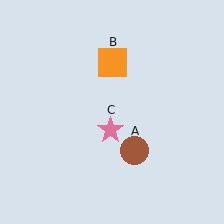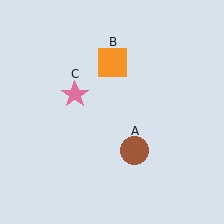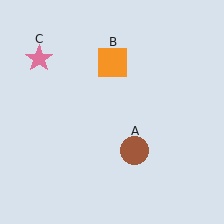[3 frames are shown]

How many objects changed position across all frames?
1 object changed position: pink star (object C).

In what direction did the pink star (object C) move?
The pink star (object C) moved up and to the left.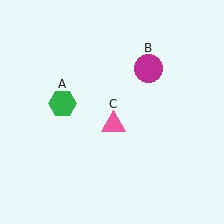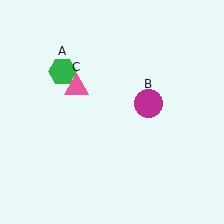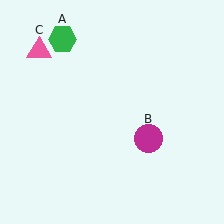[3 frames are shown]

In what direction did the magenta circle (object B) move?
The magenta circle (object B) moved down.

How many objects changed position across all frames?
3 objects changed position: green hexagon (object A), magenta circle (object B), pink triangle (object C).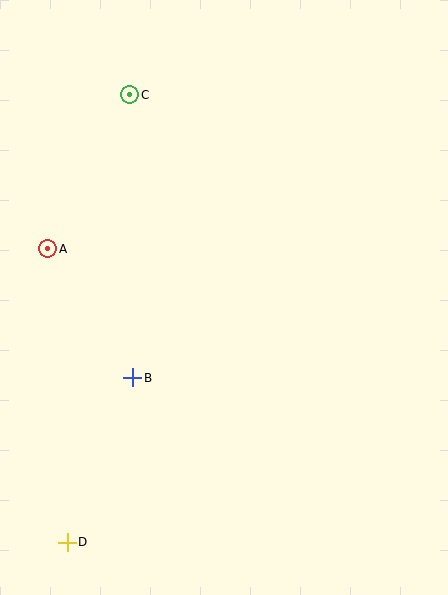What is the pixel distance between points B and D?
The distance between B and D is 177 pixels.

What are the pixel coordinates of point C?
Point C is at (130, 95).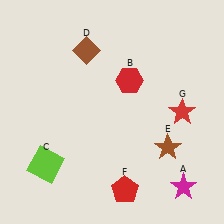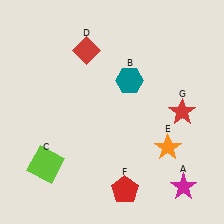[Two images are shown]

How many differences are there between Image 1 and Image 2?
There are 3 differences between the two images.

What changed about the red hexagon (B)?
In Image 1, B is red. In Image 2, it changed to teal.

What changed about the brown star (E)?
In Image 1, E is brown. In Image 2, it changed to orange.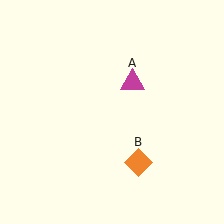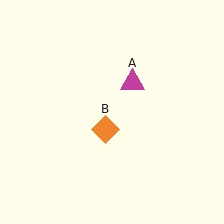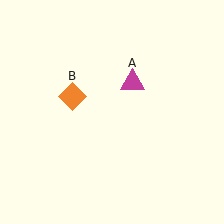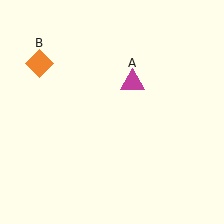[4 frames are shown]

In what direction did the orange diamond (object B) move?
The orange diamond (object B) moved up and to the left.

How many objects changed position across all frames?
1 object changed position: orange diamond (object B).